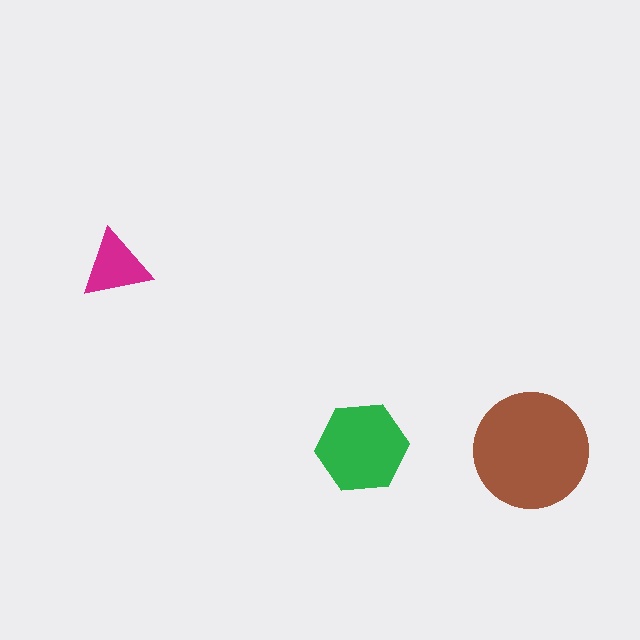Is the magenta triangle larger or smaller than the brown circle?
Smaller.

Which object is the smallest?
The magenta triangle.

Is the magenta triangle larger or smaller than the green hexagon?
Smaller.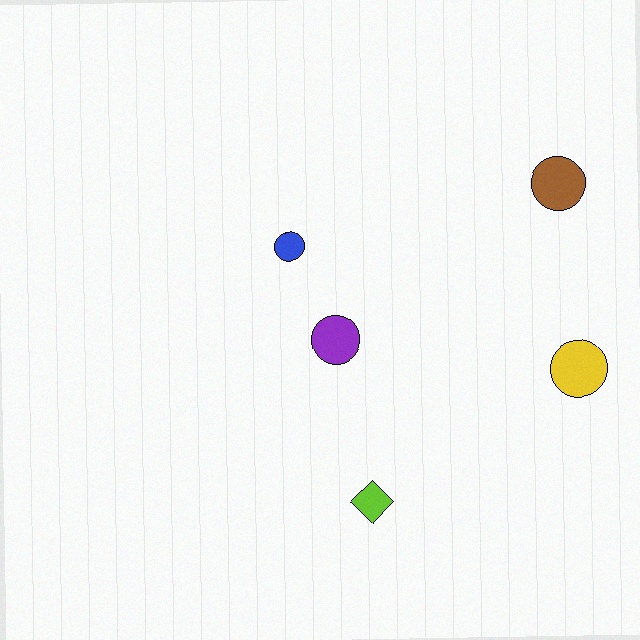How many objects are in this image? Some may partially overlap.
There are 5 objects.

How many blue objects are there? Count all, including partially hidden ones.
There is 1 blue object.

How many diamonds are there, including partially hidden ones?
There is 1 diamond.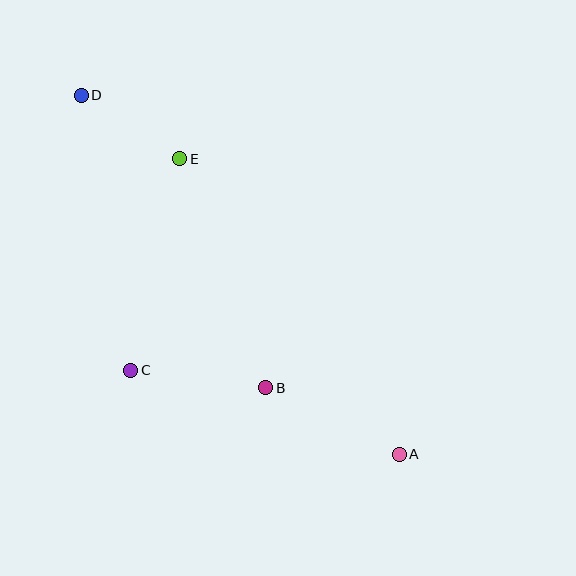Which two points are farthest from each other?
Points A and D are farthest from each other.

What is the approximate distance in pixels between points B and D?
The distance between B and D is approximately 346 pixels.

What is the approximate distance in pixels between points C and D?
The distance between C and D is approximately 279 pixels.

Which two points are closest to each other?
Points D and E are closest to each other.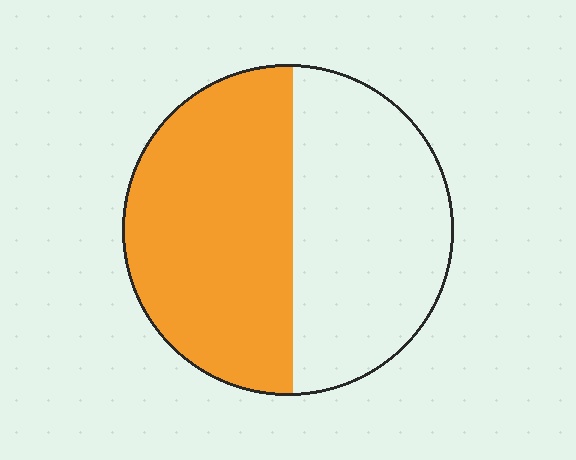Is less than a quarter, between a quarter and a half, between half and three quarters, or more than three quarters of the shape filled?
Between half and three quarters.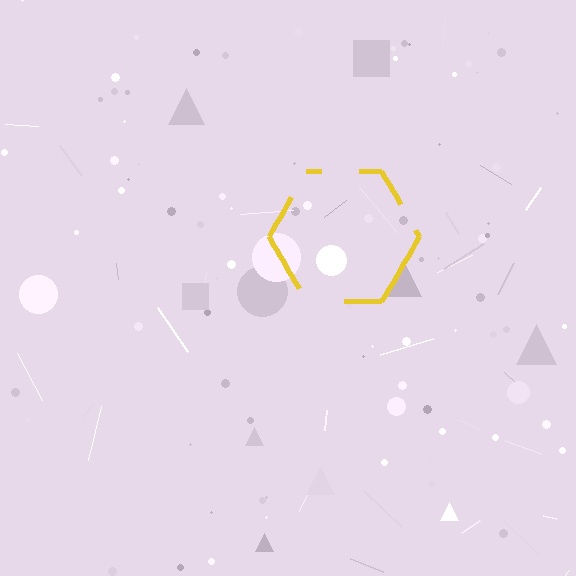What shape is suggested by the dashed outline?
The dashed outline suggests a hexagon.